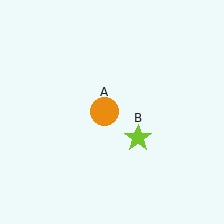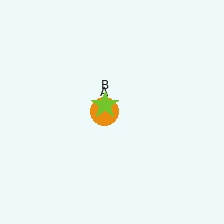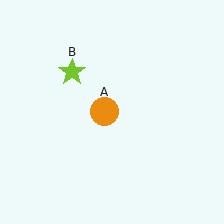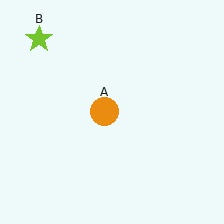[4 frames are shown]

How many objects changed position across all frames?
1 object changed position: lime star (object B).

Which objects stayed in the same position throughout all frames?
Orange circle (object A) remained stationary.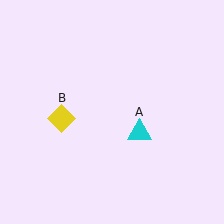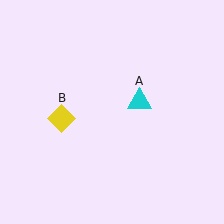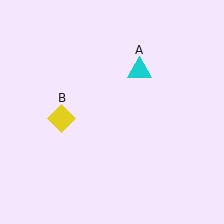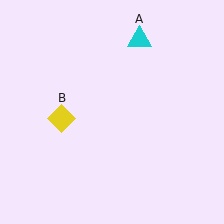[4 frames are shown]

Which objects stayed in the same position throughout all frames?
Yellow diamond (object B) remained stationary.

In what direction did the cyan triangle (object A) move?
The cyan triangle (object A) moved up.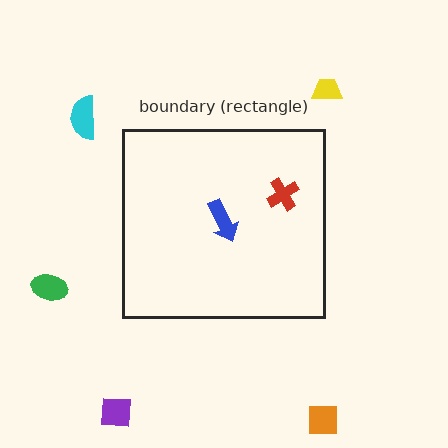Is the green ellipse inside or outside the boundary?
Outside.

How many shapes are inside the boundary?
2 inside, 5 outside.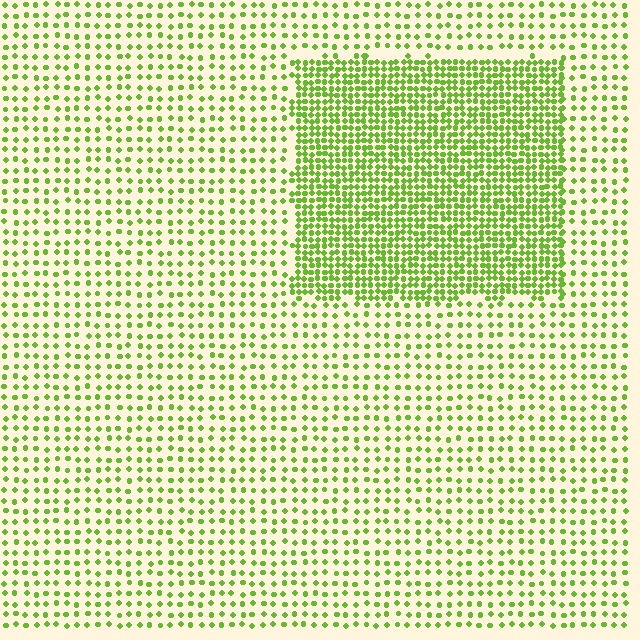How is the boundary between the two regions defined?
The boundary is defined by a change in element density (approximately 2.5x ratio). All elements are the same color, size, and shape.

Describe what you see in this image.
The image contains small lime elements arranged at two different densities. A rectangle-shaped region is visible where the elements are more densely packed than the surrounding area.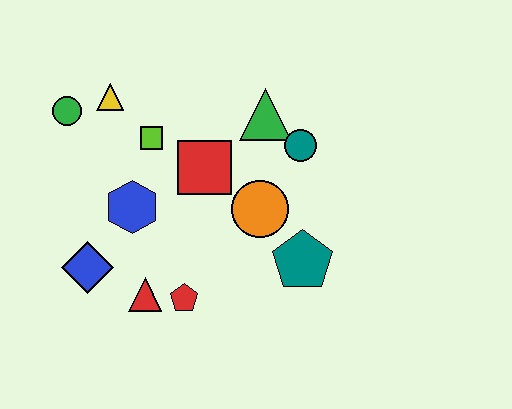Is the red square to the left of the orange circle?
Yes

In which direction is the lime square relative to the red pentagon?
The lime square is above the red pentagon.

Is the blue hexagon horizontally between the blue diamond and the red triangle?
Yes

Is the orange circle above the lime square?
No